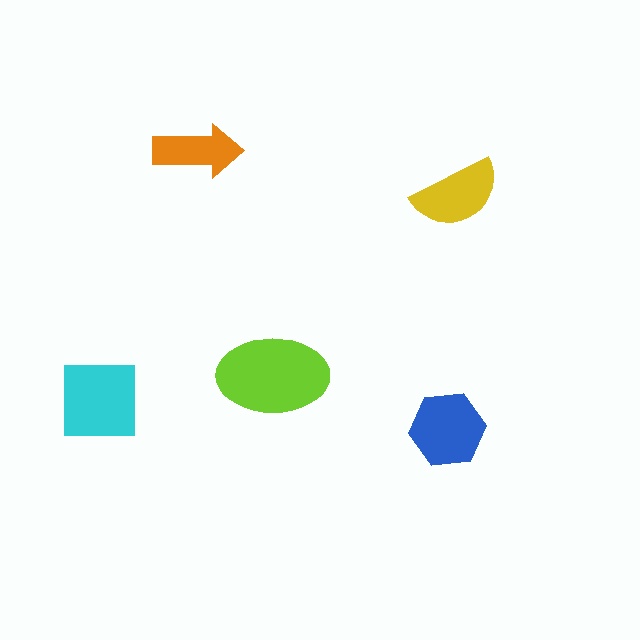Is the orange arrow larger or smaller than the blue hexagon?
Smaller.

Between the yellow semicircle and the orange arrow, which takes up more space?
The yellow semicircle.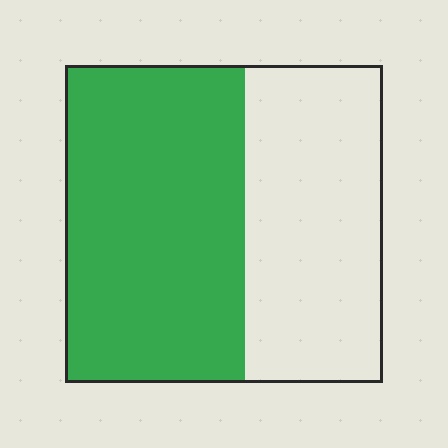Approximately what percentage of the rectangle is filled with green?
Approximately 55%.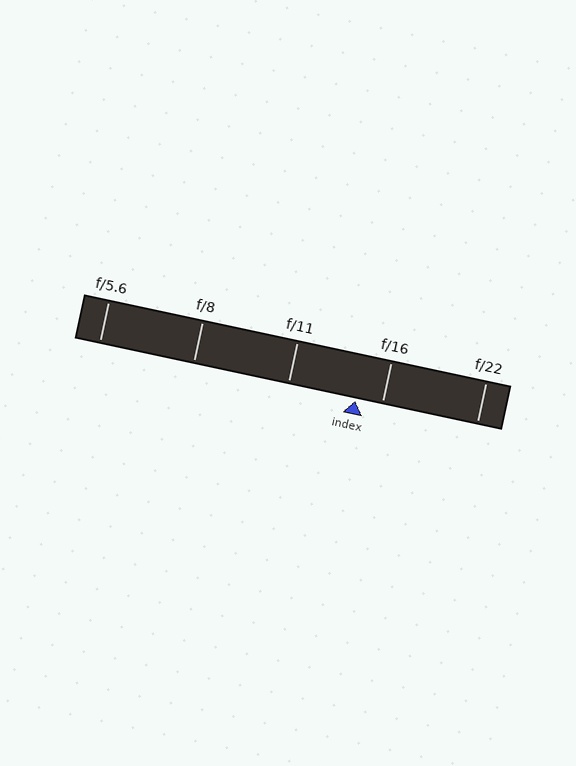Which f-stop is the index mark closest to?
The index mark is closest to f/16.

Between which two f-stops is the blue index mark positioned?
The index mark is between f/11 and f/16.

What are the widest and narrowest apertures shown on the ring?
The widest aperture shown is f/5.6 and the narrowest is f/22.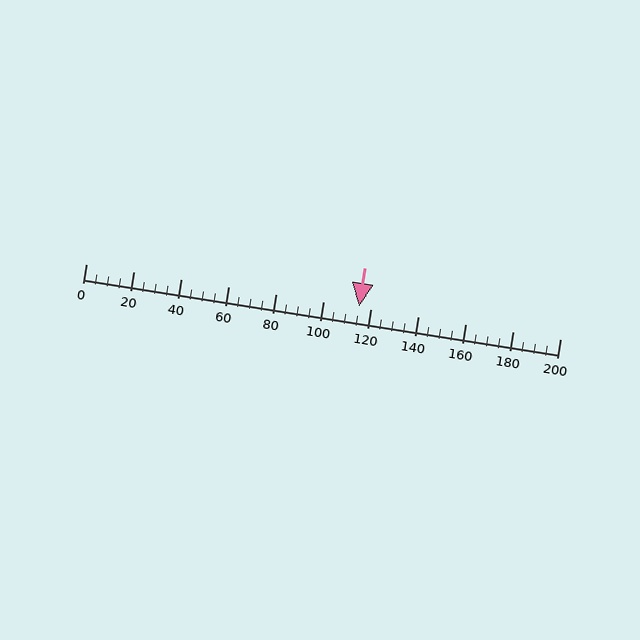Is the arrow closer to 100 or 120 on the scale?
The arrow is closer to 120.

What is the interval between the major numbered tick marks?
The major tick marks are spaced 20 units apart.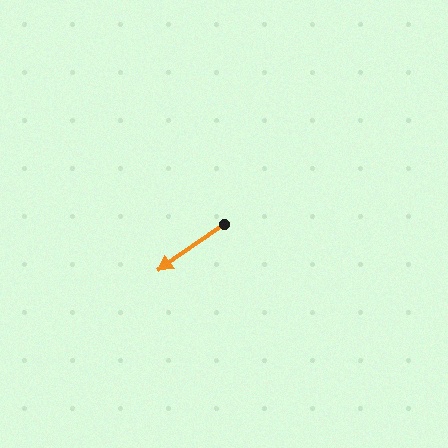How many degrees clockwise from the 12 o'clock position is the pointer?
Approximately 235 degrees.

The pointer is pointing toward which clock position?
Roughly 8 o'clock.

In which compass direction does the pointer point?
Southwest.